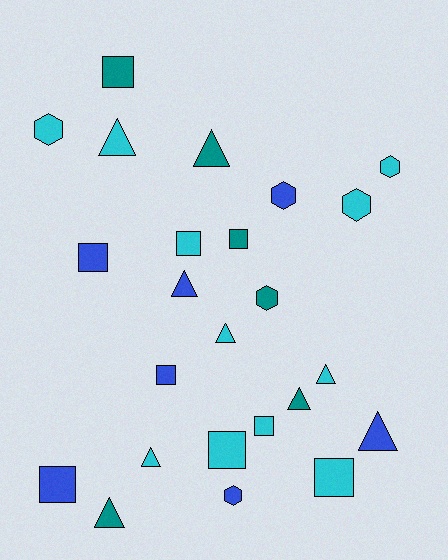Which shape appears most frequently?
Triangle, with 9 objects.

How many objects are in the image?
There are 24 objects.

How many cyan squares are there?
There are 4 cyan squares.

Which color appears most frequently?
Cyan, with 11 objects.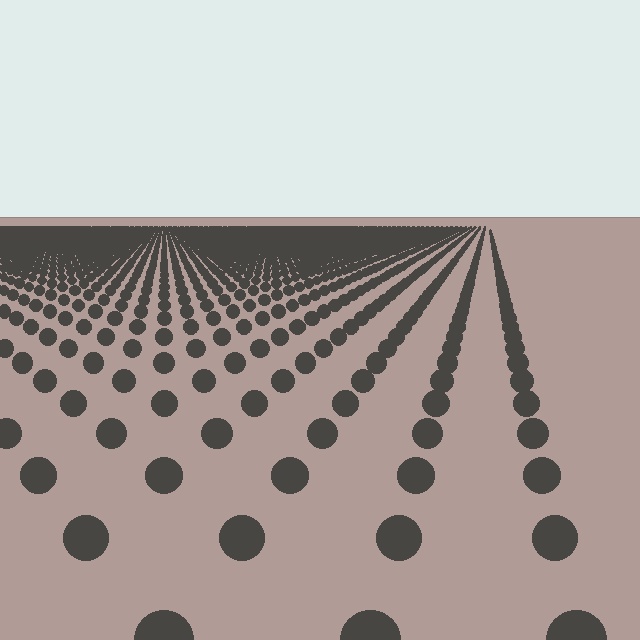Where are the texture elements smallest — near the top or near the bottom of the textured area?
Near the top.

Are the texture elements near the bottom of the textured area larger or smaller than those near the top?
Larger. Near the bottom, elements are closer to the viewer and appear at a bigger on-screen size.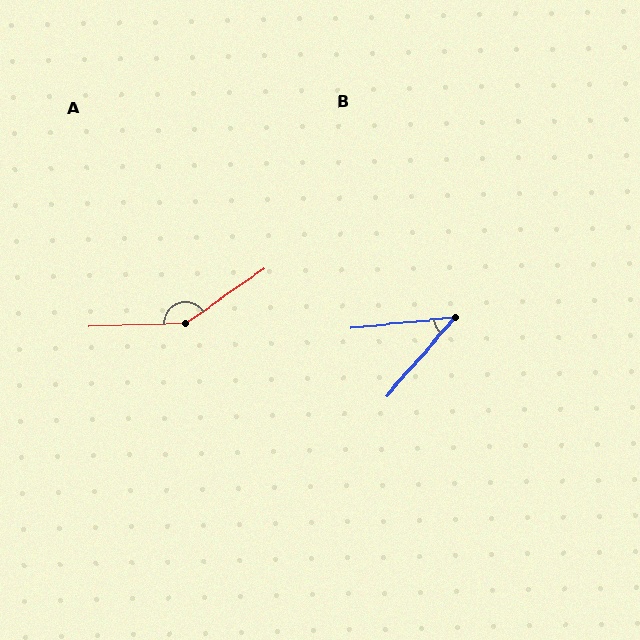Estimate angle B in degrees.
Approximately 43 degrees.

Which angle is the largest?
A, at approximately 147 degrees.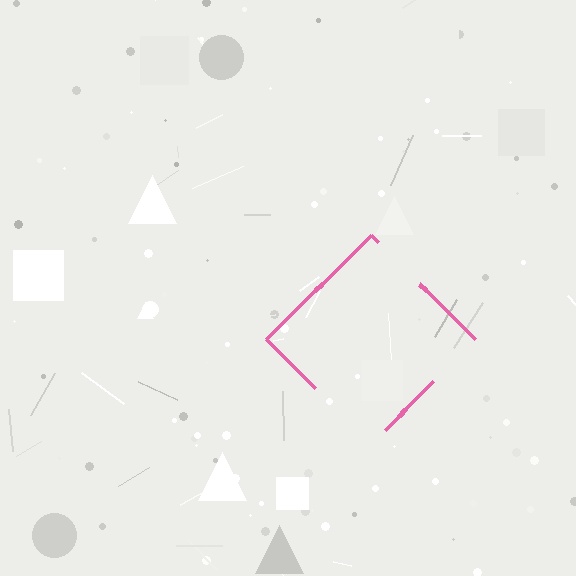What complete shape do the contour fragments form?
The contour fragments form a diamond.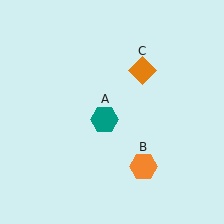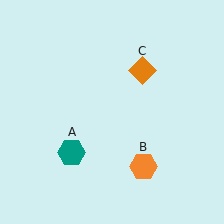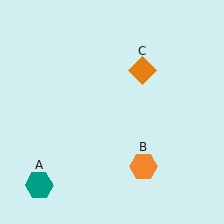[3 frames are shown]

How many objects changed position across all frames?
1 object changed position: teal hexagon (object A).